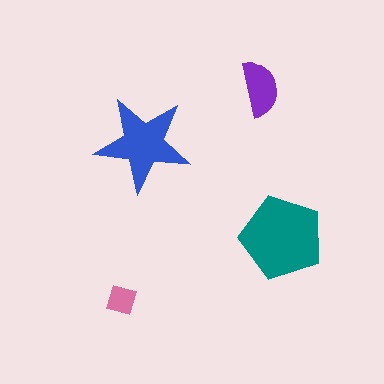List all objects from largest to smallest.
The teal pentagon, the blue star, the purple semicircle, the pink diamond.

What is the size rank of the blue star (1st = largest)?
2nd.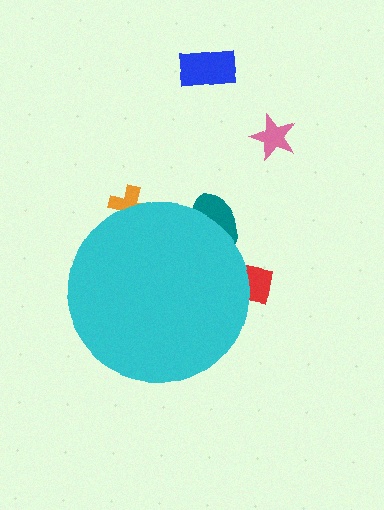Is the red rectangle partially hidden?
Yes, the red rectangle is partially hidden behind the cyan circle.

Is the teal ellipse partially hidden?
Yes, the teal ellipse is partially hidden behind the cyan circle.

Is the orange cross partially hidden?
Yes, the orange cross is partially hidden behind the cyan circle.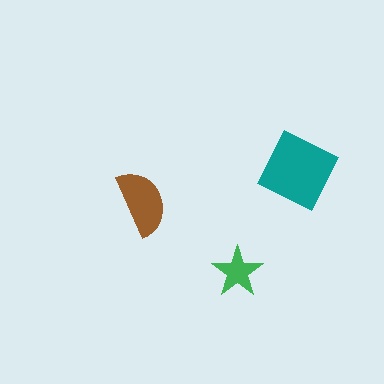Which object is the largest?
The teal square.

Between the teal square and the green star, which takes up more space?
The teal square.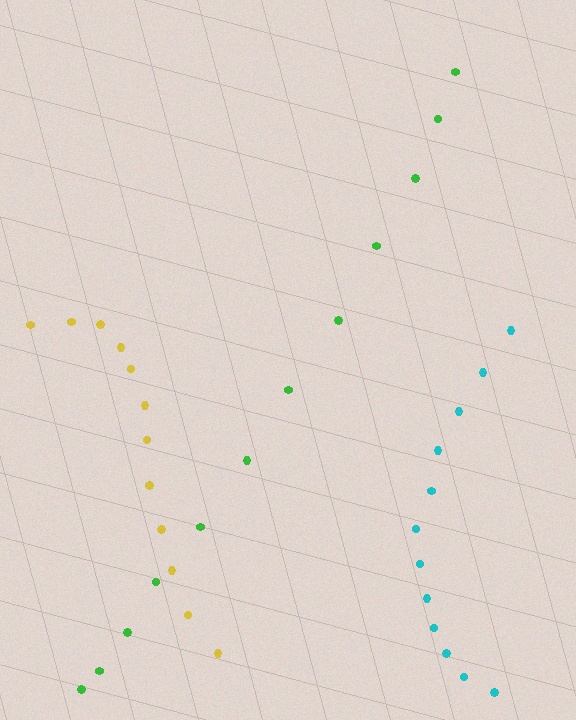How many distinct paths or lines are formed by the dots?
There are 3 distinct paths.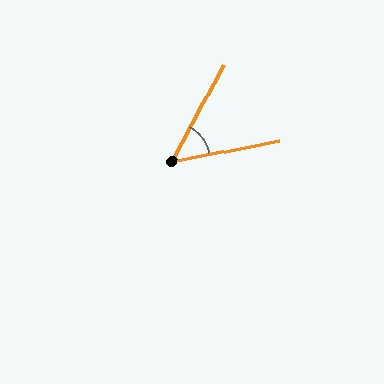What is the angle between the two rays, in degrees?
Approximately 51 degrees.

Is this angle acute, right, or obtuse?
It is acute.